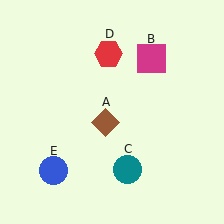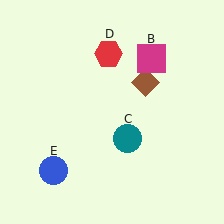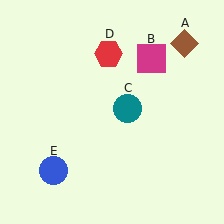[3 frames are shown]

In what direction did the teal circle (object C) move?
The teal circle (object C) moved up.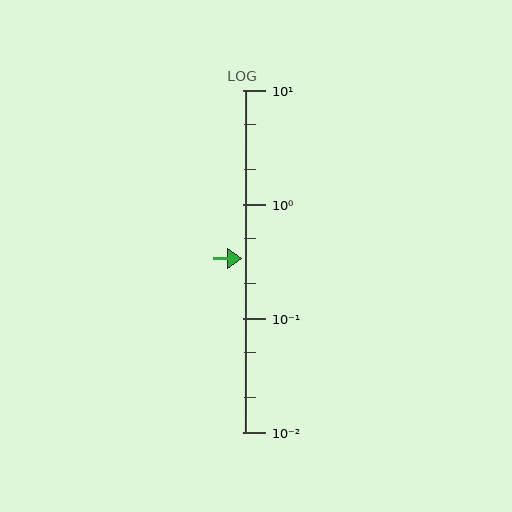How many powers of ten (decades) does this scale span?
The scale spans 3 decades, from 0.01 to 10.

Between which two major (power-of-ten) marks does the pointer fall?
The pointer is between 0.1 and 1.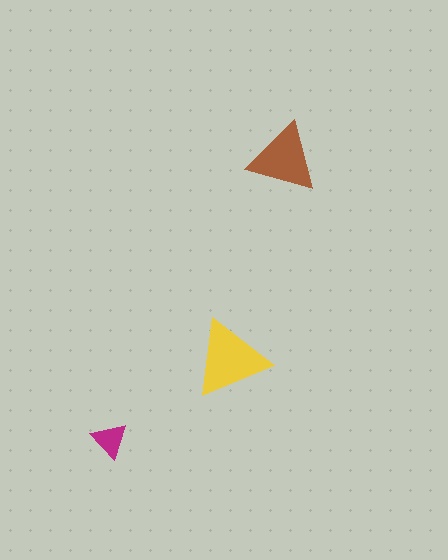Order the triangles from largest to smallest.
the yellow one, the brown one, the magenta one.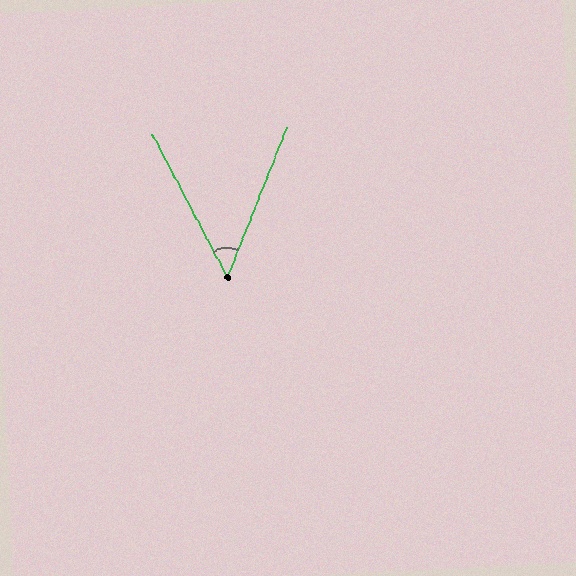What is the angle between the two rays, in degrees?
Approximately 50 degrees.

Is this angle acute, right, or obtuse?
It is acute.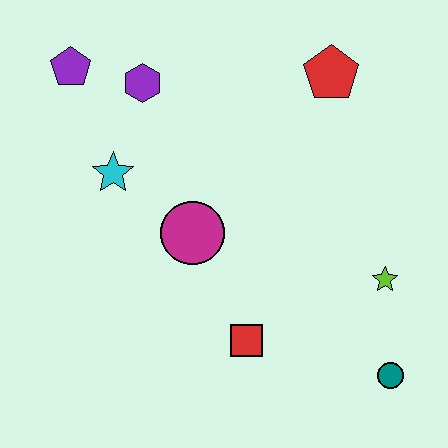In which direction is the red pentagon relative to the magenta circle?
The red pentagon is above the magenta circle.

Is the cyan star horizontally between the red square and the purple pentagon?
Yes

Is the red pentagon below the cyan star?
No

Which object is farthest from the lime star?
The purple pentagon is farthest from the lime star.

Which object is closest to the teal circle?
The lime star is closest to the teal circle.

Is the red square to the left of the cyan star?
No